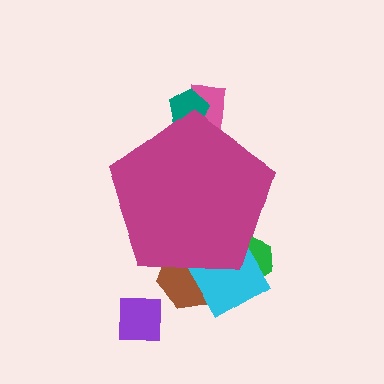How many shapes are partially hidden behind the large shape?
5 shapes are partially hidden.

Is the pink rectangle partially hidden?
Yes, the pink rectangle is partially hidden behind the magenta pentagon.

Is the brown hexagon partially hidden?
Yes, the brown hexagon is partially hidden behind the magenta pentagon.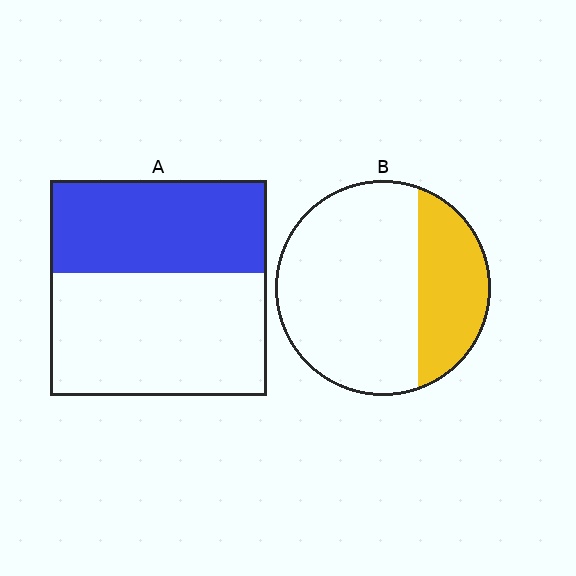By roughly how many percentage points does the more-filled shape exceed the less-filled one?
By roughly 15 percentage points (A over B).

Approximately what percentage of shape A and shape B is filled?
A is approximately 45% and B is approximately 30%.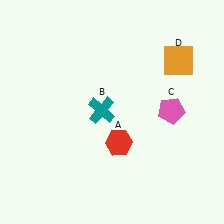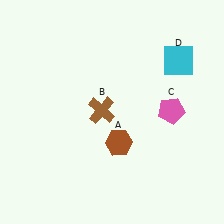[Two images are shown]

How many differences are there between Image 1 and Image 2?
There are 3 differences between the two images.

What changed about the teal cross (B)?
In Image 1, B is teal. In Image 2, it changed to brown.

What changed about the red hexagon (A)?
In Image 1, A is red. In Image 2, it changed to brown.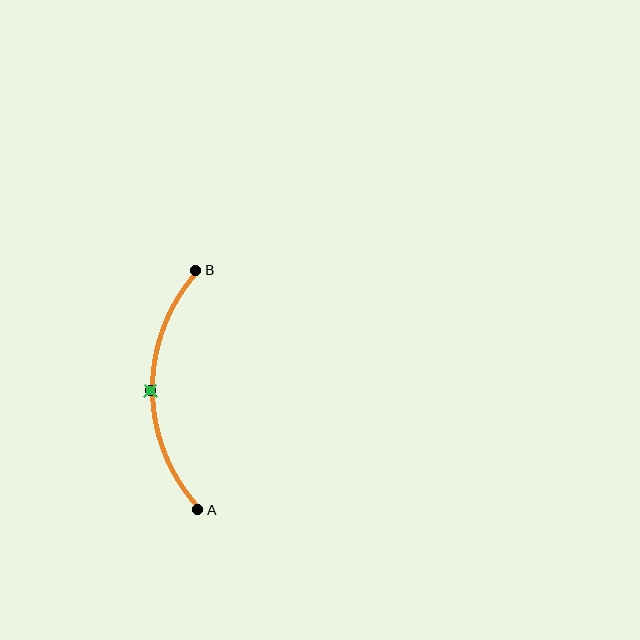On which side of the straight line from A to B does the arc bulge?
The arc bulges to the left of the straight line connecting A and B.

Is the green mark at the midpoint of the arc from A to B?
Yes. The green mark lies on the arc at equal arc-length from both A and B — it is the arc midpoint.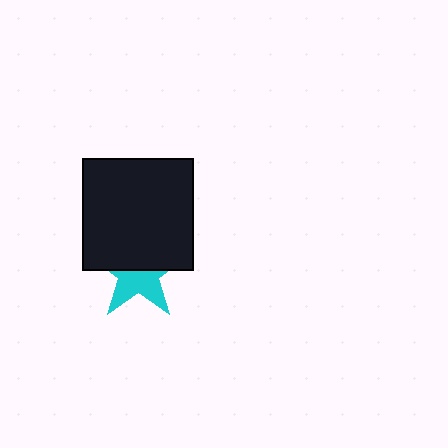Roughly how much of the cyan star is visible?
About half of it is visible (roughly 47%).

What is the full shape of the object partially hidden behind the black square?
The partially hidden object is a cyan star.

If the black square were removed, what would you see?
You would see the complete cyan star.